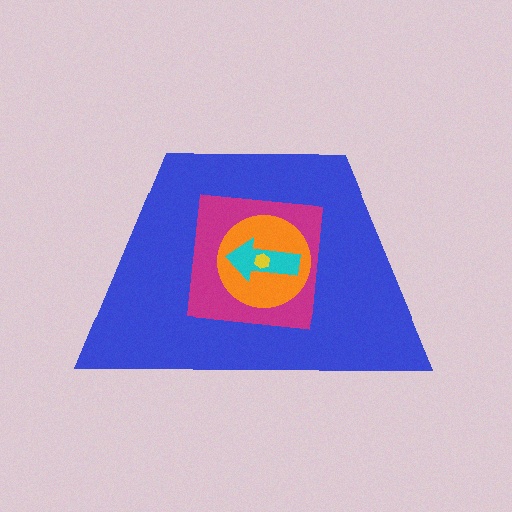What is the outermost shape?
The blue trapezoid.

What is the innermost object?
The yellow hexagon.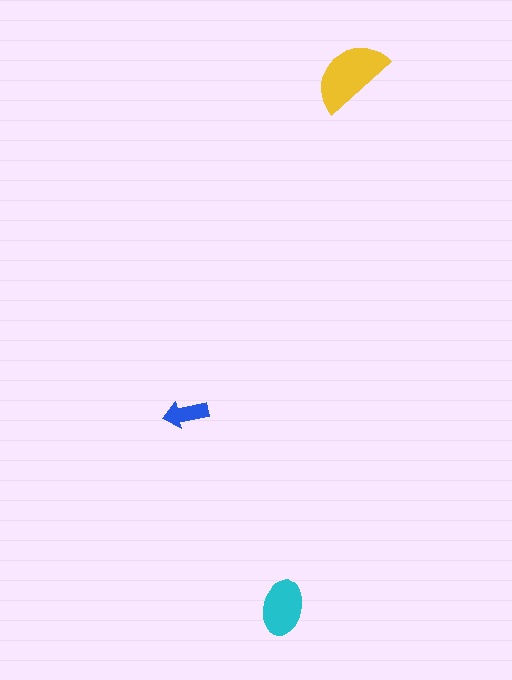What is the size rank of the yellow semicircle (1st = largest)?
1st.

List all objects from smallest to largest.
The blue arrow, the cyan ellipse, the yellow semicircle.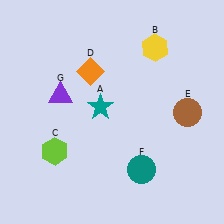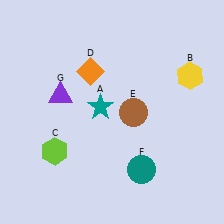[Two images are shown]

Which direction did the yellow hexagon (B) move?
The yellow hexagon (B) moved right.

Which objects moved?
The objects that moved are: the yellow hexagon (B), the brown circle (E).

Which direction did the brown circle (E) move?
The brown circle (E) moved left.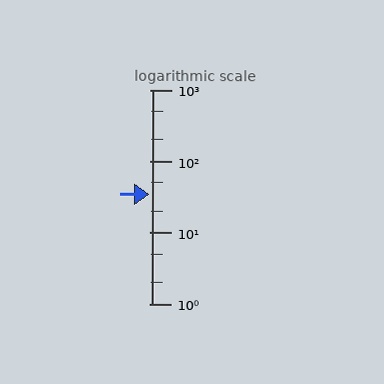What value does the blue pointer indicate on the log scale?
The pointer indicates approximately 34.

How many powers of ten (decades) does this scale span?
The scale spans 3 decades, from 1 to 1000.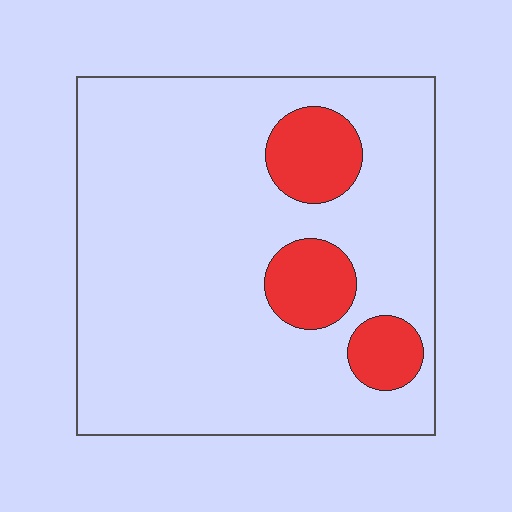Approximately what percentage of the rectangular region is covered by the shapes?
Approximately 15%.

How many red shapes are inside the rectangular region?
3.